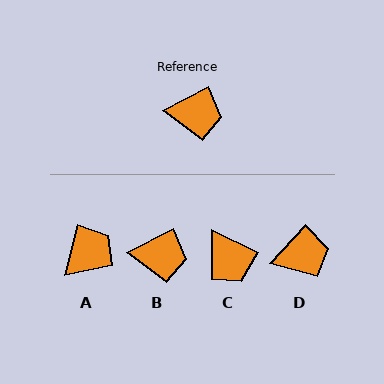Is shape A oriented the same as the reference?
No, it is off by about 49 degrees.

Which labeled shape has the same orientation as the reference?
B.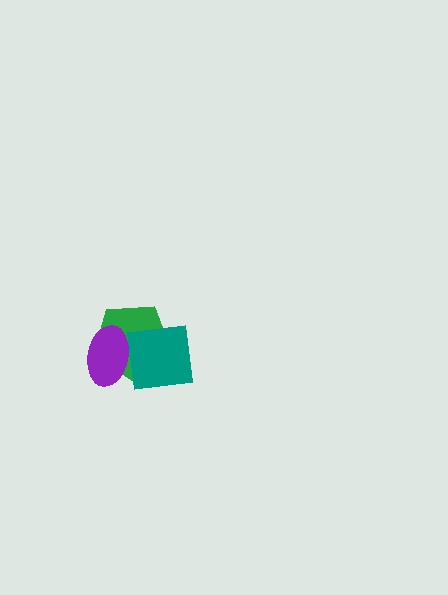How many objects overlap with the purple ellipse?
2 objects overlap with the purple ellipse.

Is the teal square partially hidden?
No, no other shape covers it.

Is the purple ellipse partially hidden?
Yes, it is partially covered by another shape.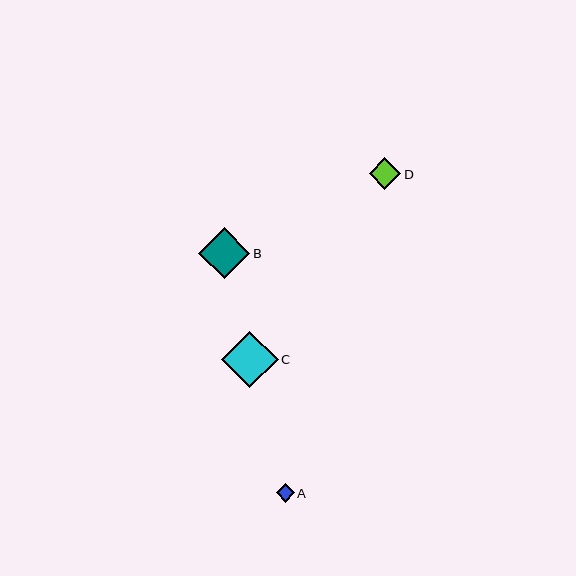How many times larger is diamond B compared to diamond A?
Diamond B is approximately 2.8 times the size of diamond A.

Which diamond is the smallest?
Diamond A is the smallest with a size of approximately 18 pixels.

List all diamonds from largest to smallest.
From largest to smallest: C, B, D, A.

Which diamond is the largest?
Diamond C is the largest with a size of approximately 56 pixels.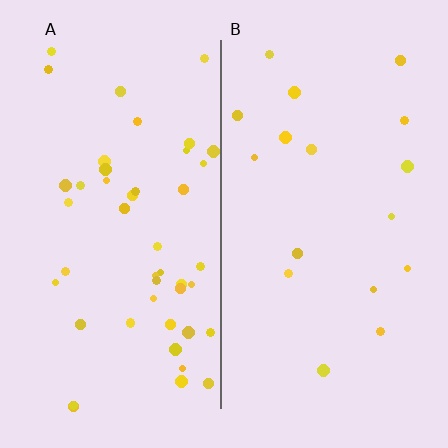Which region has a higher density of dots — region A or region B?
A (the left).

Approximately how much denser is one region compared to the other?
Approximately 2.7× — region A over region B.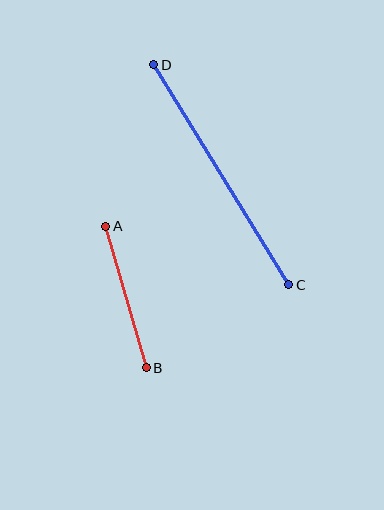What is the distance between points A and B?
The distance is approximately 147 pixels.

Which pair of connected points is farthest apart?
Points C and D are farthest apart.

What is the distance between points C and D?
The distance is approximately 258 pixels.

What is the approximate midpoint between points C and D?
The midpoint is at approximately (221, 175) pixels.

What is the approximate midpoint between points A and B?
The midpoint is at approximately (126, 297) pixels.